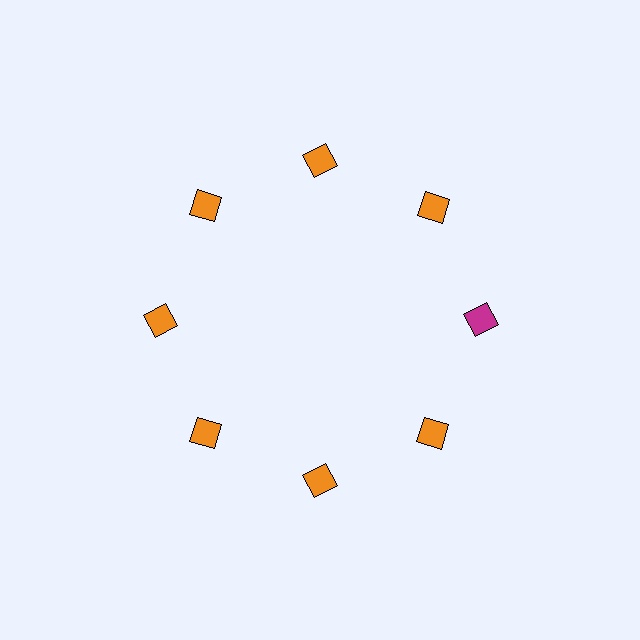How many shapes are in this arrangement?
There are 8 shapes arranged in a ring pattern.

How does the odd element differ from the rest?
It has a different color: magenta instead of orange.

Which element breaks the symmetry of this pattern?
The magenta diamond at roughly the 3 o'clock position breaks the symmetry. All other shapes are orange diamonds.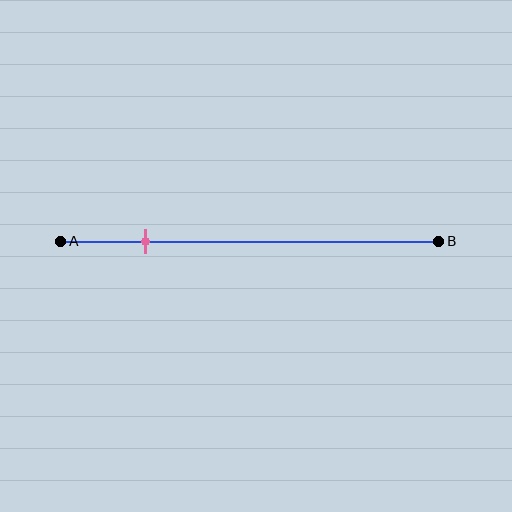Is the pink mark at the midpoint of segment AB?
No, the mark is at about 20% from A, not at the 50% midpoint.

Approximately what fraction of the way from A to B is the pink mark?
The pink mark is approximately 20% of the way from A to B.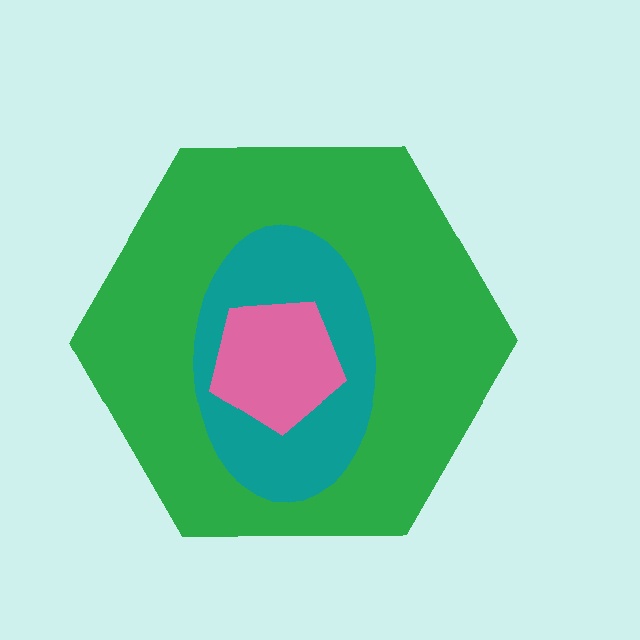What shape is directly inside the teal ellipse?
The pink pentagon.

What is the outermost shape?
The green hexagon.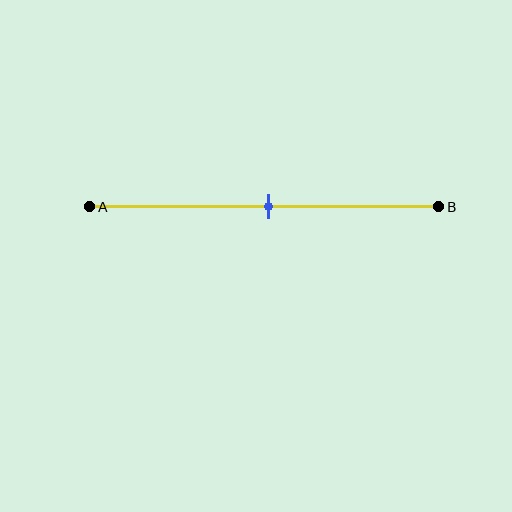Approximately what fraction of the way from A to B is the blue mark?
The blue mark is approximately 50% of the way from A to B.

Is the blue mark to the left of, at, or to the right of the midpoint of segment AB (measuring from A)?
The blue mark is approximately at the midpoint of segment AB.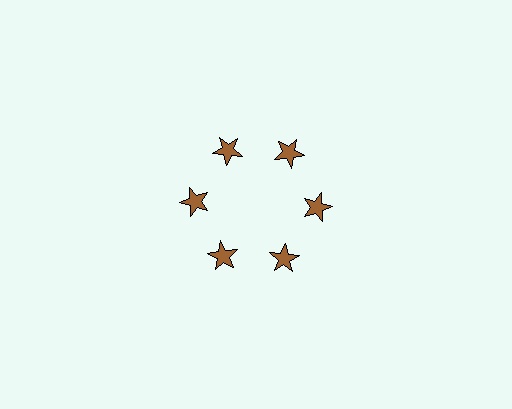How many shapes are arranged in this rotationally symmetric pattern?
There are 6 shapes, arranged in 6 groups of 1.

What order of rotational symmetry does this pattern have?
This pattern has 6-fold rotational symmetry.